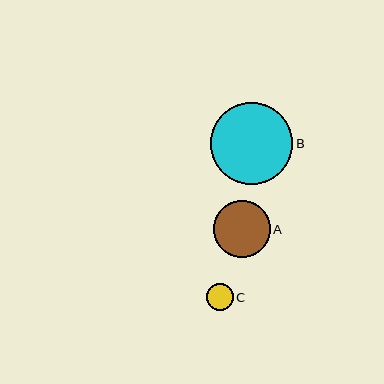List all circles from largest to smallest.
From largest to smallest: B, A, C.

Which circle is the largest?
Circle B is the largest with a size of approximately 82 pixels.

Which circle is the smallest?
Circle C is the smallest with a size of approximately 26 pixels.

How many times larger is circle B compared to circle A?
Circle B is approximately 1.4 times the size of circle A.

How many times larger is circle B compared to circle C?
Circle B is approximately 3.1 times the size of circle C.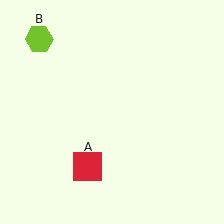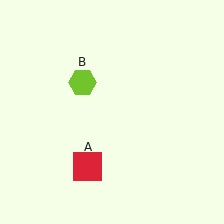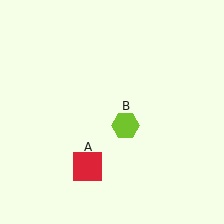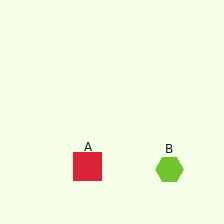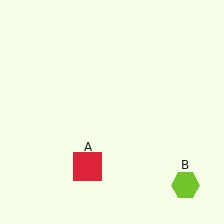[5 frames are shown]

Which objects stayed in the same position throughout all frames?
Red square (object A) remained stationary.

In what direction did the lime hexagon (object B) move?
The lime hexagon (object B) moved down and to the right.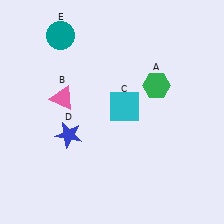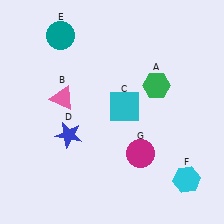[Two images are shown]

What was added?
A cyan hexagon (F), a magenta circle (G) were added in Image 2.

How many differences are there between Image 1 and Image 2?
There are 2 differences between the two images.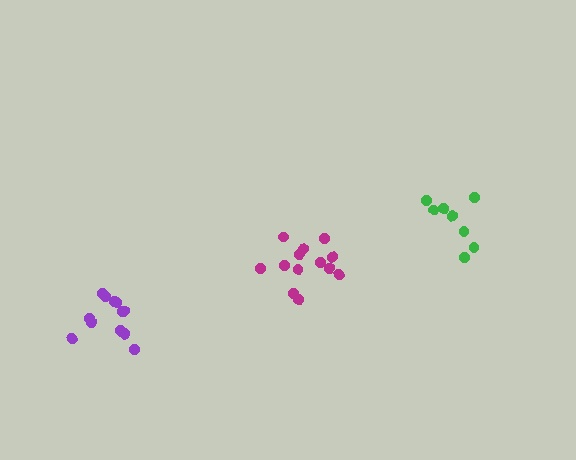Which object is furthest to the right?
The green cluster is rightmost.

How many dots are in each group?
Group 1: 8 dots, Group 2: 13 dots, Group 3: 12 dots (33 total).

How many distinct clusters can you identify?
There are 3 distinct clusters.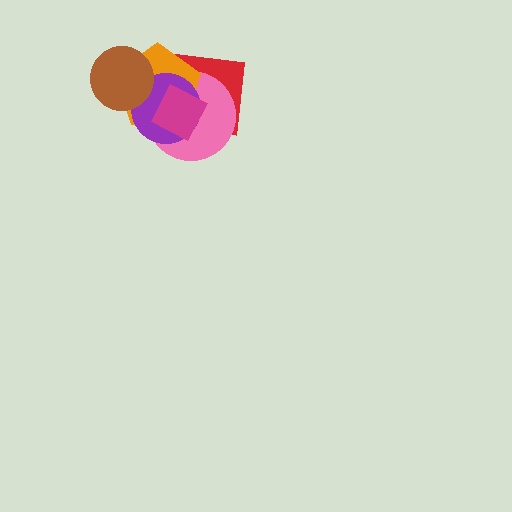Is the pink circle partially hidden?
Yes, it is partially covered by another shape.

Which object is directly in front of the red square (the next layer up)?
The pink circle is directly in front of the red square.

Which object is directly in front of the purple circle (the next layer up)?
The brown circle is directly in front of the purple circle.